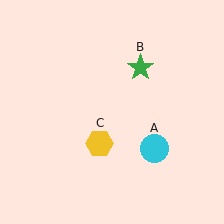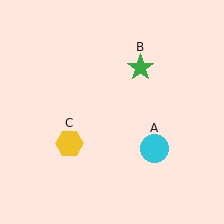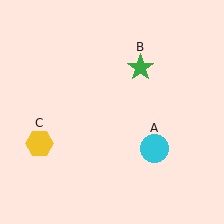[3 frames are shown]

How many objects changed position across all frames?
1 object changed position: yellow hexagon (object C).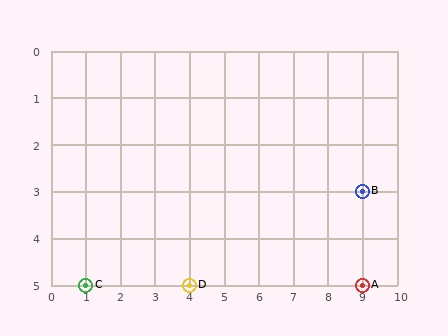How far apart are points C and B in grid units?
Points C and B are 8 columns and 2 rows apart (about 8.2 grid units diagonally).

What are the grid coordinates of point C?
Point C is at grid coordinates (1, 5).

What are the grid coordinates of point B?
Point B is at grid coordinates (9, 3).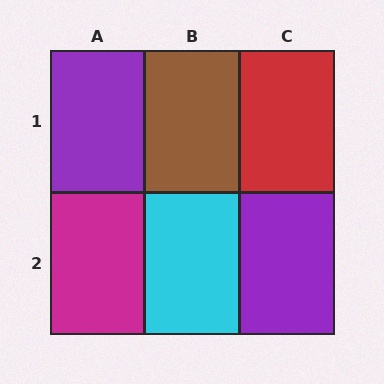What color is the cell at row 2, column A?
Magenta.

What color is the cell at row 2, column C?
Purple.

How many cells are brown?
1 cell is brown.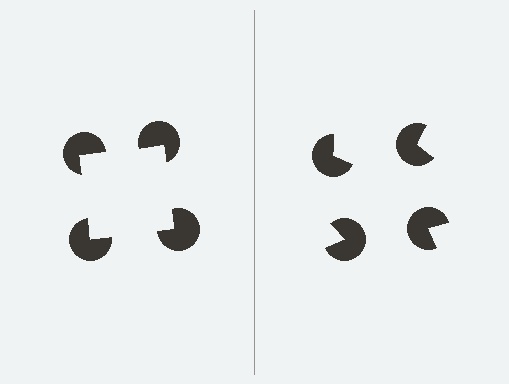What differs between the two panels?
The pac-man discs are positioned identically on both sides; only the wedge orientations differ. On the left they align to a square; on the right they are misaligned.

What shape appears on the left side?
An illusory square.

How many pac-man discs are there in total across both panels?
8 — 4 on each side.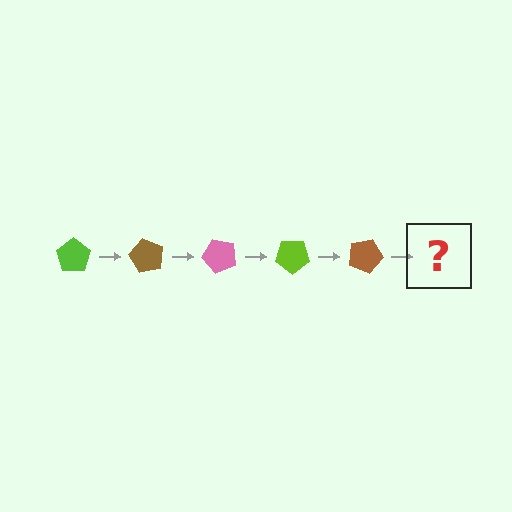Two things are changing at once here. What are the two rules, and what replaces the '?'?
The two rules are that it rotates 60 degrees each step and the color cycles through lime, brown, and pink. The '?' should be a pink pentagon, rotated 300 degrees from the start.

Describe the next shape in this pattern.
It should be a pink pentagon, rotated 300 degrees from the start.